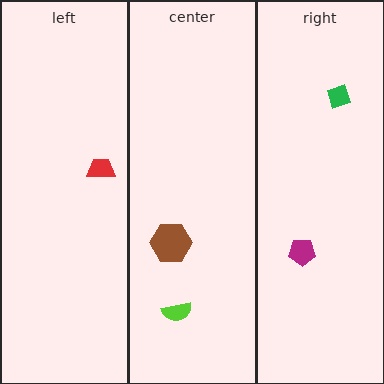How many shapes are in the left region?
1.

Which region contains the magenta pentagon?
The right region.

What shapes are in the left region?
The red trapezoid.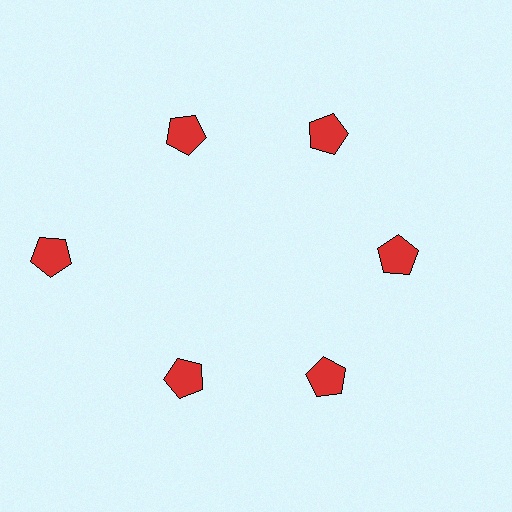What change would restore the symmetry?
The symmetry would be restored by moving it inward, back onto the ring so that all 6 pentagons sit at equal angles and equal distance from the center.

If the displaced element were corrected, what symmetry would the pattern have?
It would have 6-fold rotational symmetry — the pattern would map onto itself every 60 degrees.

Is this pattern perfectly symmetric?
No. The 6 red pentagons are arranged in a ring, but one element near the 9 o'clock position is pushed outward from the center, breaking the 6-fold rotational symmetry.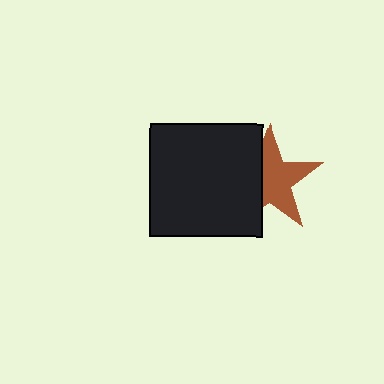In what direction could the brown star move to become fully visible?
The brown star could move right. That would shift it out from behind the black square entirely.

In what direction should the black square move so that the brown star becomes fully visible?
The black square should move left. That is the shortest direction to clear the overlap and leave the brown star fully visible.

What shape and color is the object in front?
The object in front is a black square.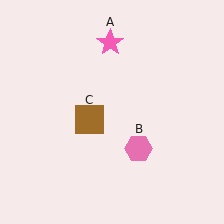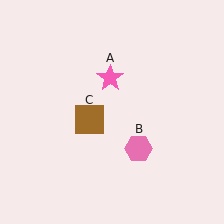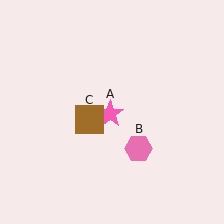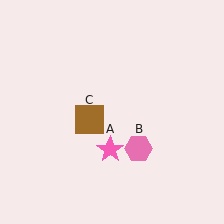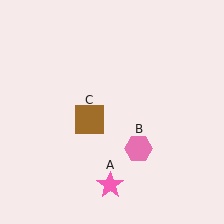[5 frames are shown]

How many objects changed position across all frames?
1 object changed position: pink star (object A).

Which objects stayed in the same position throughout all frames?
Pink hexagon (object B) and brown square (object C) remained stationary.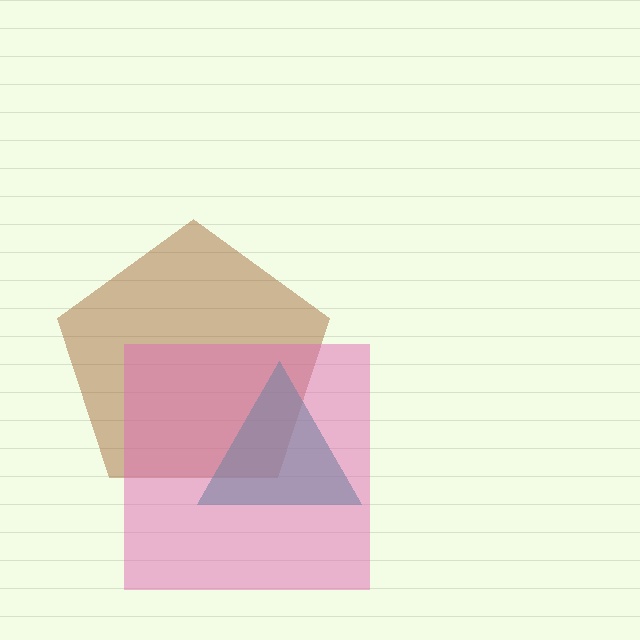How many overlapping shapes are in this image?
There are 3 overlapping shapes in the image.